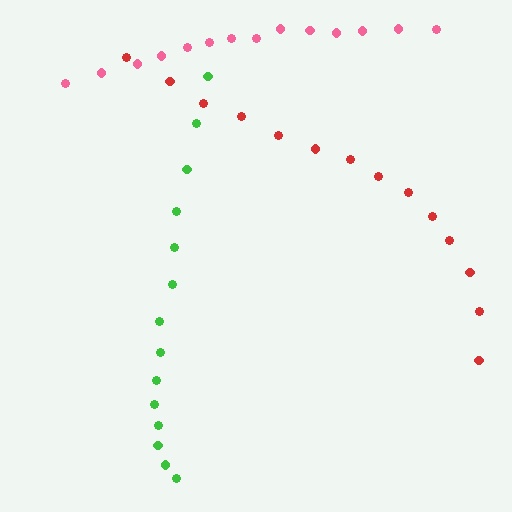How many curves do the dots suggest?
There are 3 distinct paths.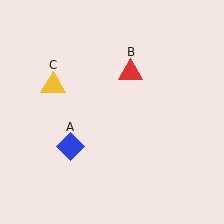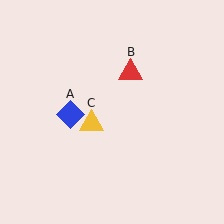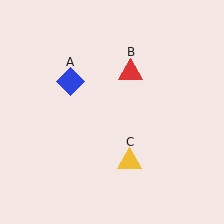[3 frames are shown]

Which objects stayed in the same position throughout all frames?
Red triangle (object B) remained stationary.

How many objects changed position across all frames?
2 objects changed position: blue diamond (object A), yellow triangle (object C).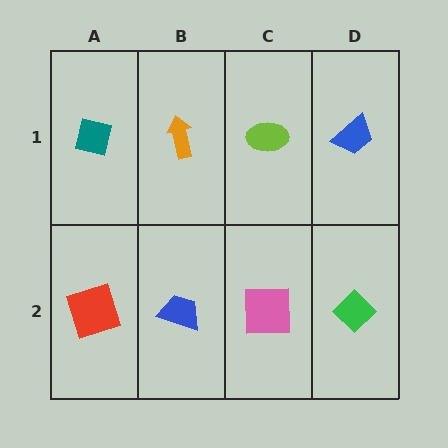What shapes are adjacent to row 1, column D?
A green diamond (row 2, column D), a lime ellipse (row 1, column C).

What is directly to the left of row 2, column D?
A pink square.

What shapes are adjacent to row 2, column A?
A teal square (row 1, column A), a blue trapezoid (row 2, column B).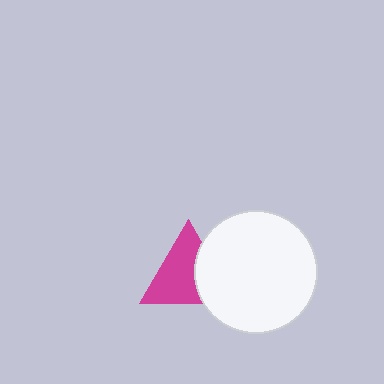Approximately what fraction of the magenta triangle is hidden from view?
Roughly 34% of the magenta triangle is hidden behind the white circle.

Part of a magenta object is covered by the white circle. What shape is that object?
It is a triangle.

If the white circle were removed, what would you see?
You would see the complete magenta triangle.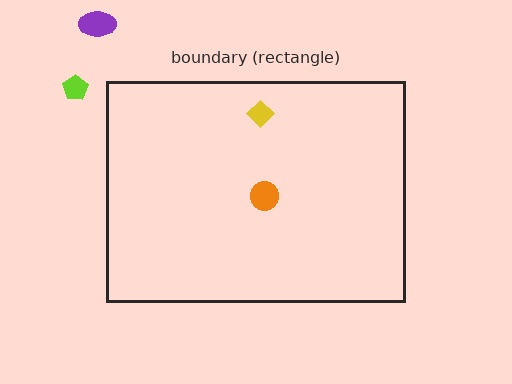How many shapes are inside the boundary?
2 inside, 2 outside.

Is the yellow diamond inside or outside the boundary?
Inside.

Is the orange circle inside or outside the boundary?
Inside.